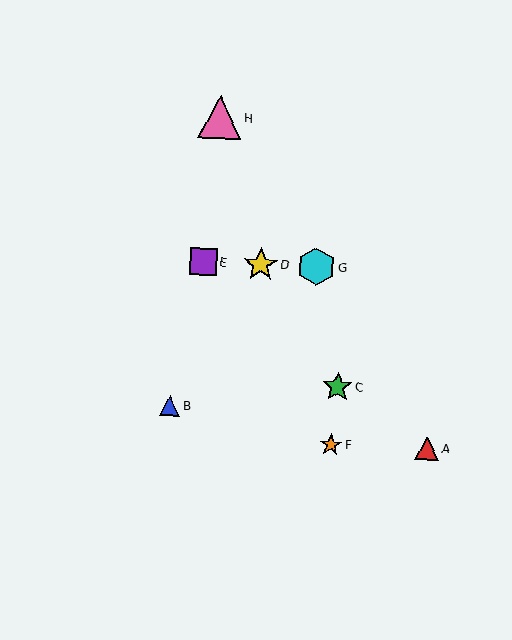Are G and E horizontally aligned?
Yes, both are at y≈267.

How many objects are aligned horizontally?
3 objects (D, E, G) are aligned horizontally.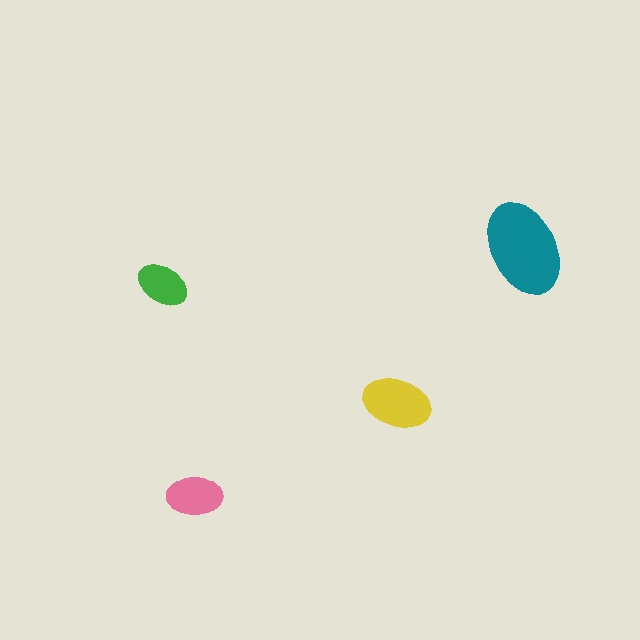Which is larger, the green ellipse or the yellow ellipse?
The yellow one.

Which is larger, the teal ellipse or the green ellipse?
The teal one.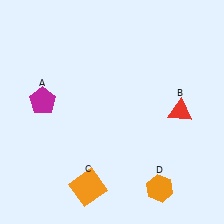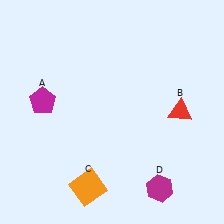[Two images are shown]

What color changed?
The hexagon (D) changed from orange in Image 1 to magenta in Image 2.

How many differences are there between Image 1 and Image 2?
There is 1 difference between the two images.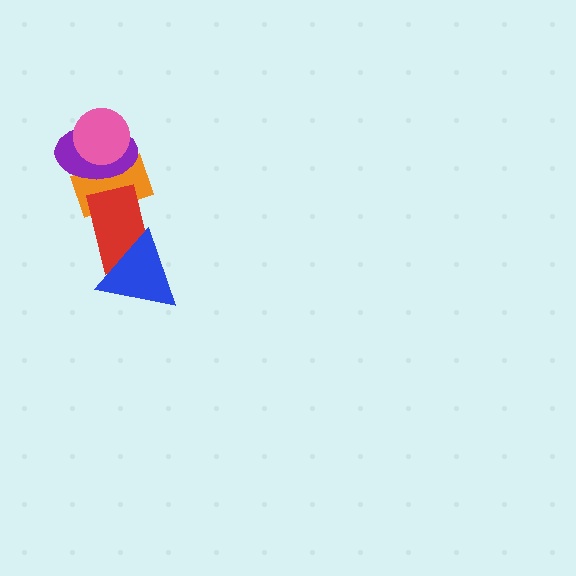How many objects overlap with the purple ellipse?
2 objects overlap with the purple ellipse.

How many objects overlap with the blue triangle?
1 object overlaps with the blue triangle.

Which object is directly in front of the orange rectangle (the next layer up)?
The red rectangle is directly in front of the orange rectangle.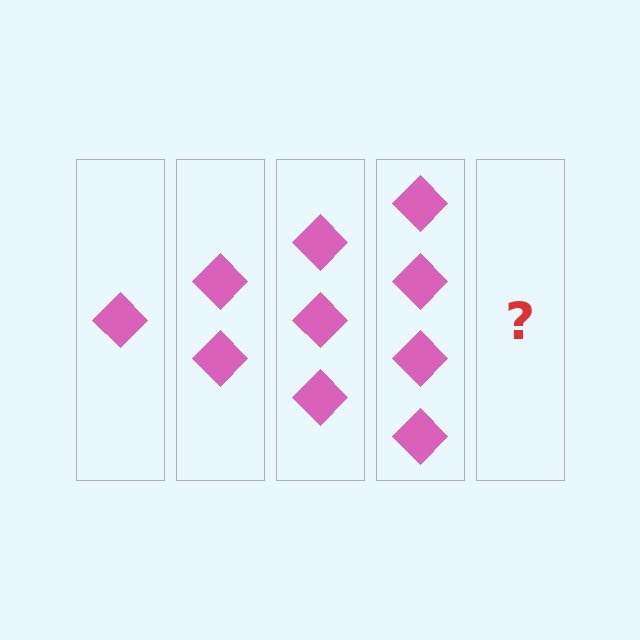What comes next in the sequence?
The next element should be 5 diamonds.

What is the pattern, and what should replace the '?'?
The pattern is that each step adds one more diamond. The '?' should be 5 diamonds.